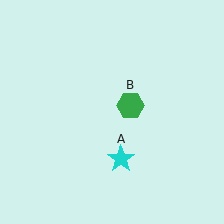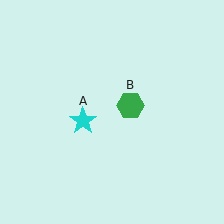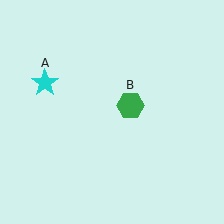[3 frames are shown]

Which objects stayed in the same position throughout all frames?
Green hexagon (object B) remained stationary.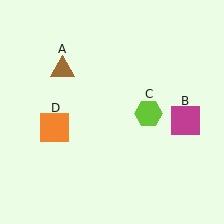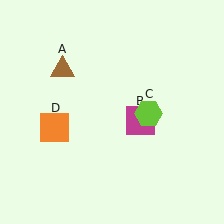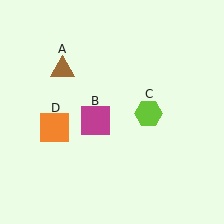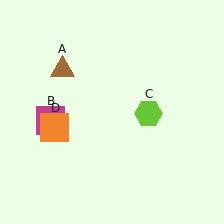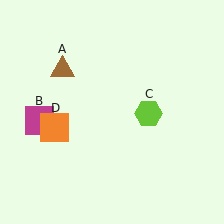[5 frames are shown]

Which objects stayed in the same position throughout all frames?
Brown triangle (object A) and lime hexagon (object C) and orange square (object D) remained stationary.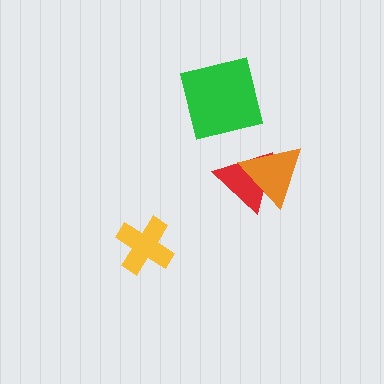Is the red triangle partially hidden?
Yes, it is partially covered by another shape.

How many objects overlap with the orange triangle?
1 object overlaps with the orange triangle.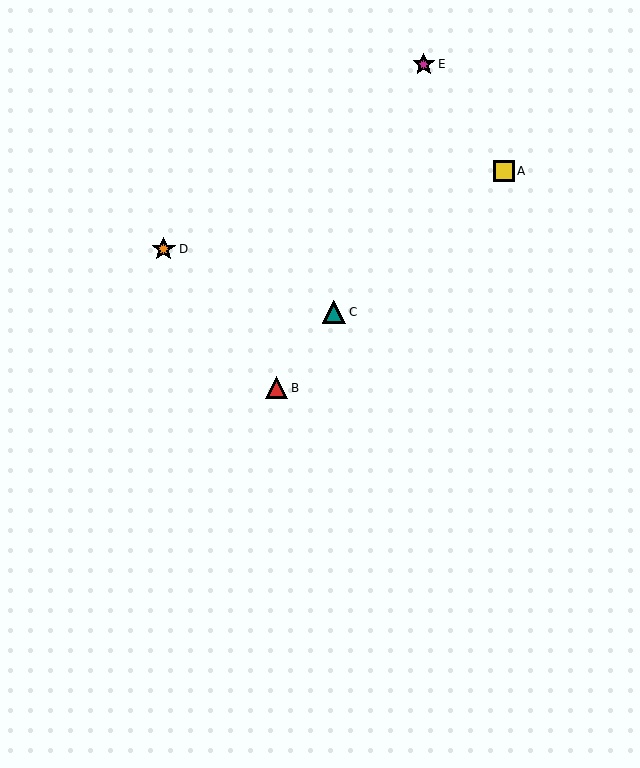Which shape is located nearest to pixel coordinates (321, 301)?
The teal triangle (labeled C) at (334, 312) is nearest to that location.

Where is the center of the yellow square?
The center of the yellow square is at (504, 171).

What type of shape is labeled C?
Shape C is a teal triangle.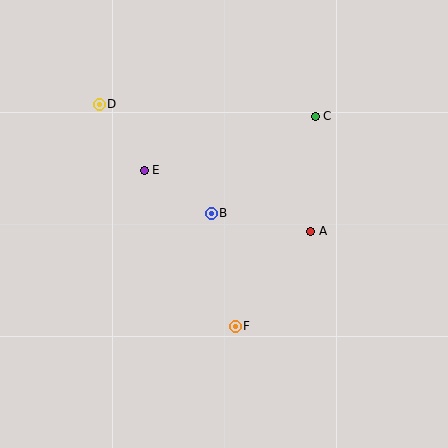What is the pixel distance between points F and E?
The distance between F and E is 180 pixels.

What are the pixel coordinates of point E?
Point E is at (144, 170).